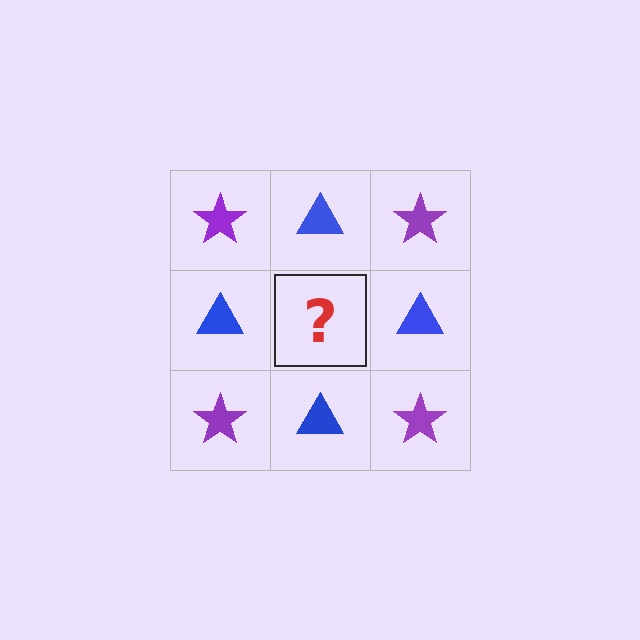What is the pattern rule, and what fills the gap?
The rule is that it alternates purple star and blue triangle in a checkerboard pattern. The gap should be filled with a purple star.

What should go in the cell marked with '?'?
The missing cell should contain a purple star.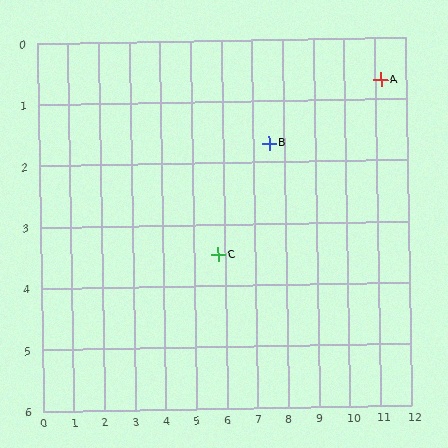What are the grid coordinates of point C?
Point C is at approximately (5.8, 3.5).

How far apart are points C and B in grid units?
Points C and B are about 2.5 grid units apart.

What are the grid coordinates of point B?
Point B is at approximately (7.5, 1.7).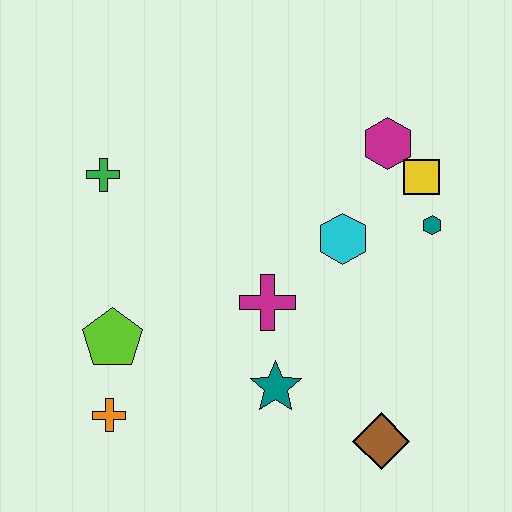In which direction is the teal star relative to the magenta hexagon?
The teal star is below the magenta hexagon.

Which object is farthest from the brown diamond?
The green cross is farthest from the brown diamond.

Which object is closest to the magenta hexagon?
The yellow square is closest to the magenta hexagon.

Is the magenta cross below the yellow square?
Yes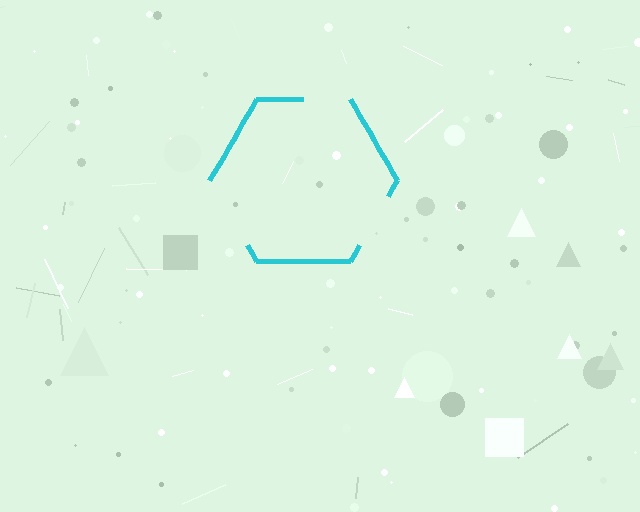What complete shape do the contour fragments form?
The contour fragments form a hexagon.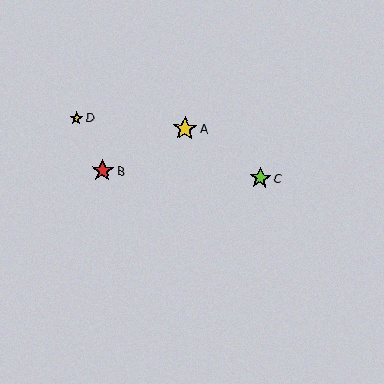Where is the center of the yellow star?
The center of the yellow star is at (76, 118).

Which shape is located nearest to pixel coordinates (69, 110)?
The yellow star (labeled D) at (76, 118) is nearest to that location.